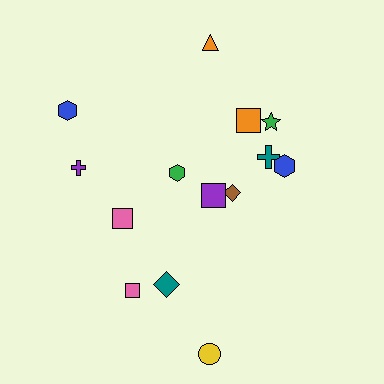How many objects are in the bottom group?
There are 4 objects.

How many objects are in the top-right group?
There are 6 objects.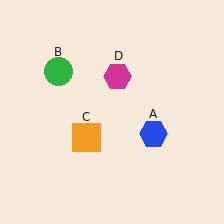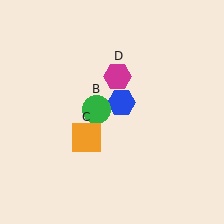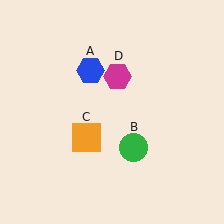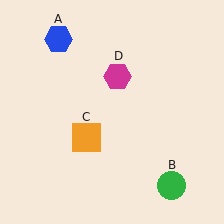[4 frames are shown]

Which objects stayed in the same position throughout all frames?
Orange square (object C) and magenta hexagon (object D) remained stationary.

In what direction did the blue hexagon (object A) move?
The blue hexagon (object A) moved up and to the left.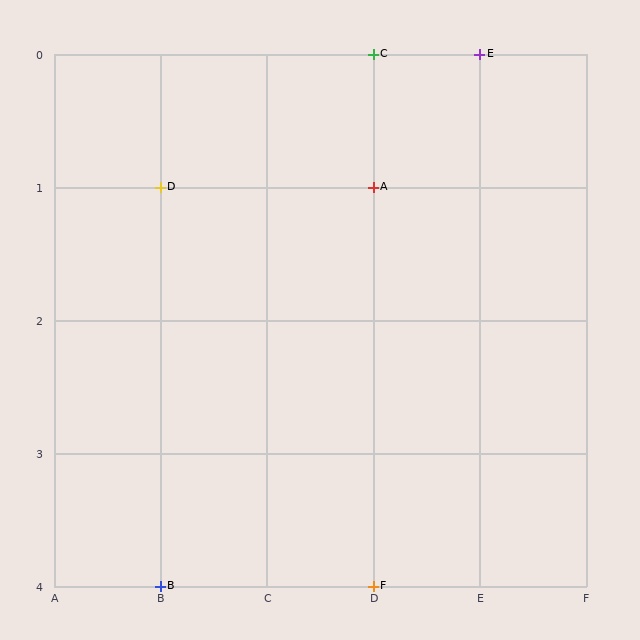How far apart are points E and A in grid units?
Points E and A are 1 column and 1 row apart (about 1.4 grid units diagonally).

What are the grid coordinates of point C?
Point C is at grid coordinates (D, 0).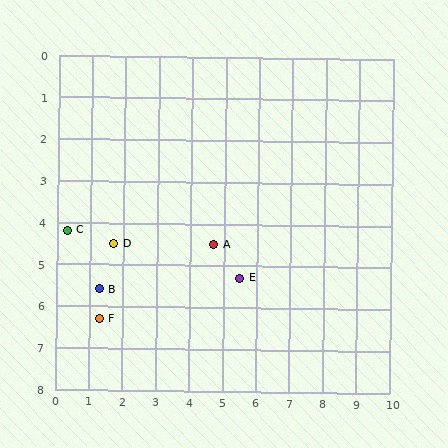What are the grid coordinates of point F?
Point F is at approximately (1.3, 6.3).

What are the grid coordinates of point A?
Point A is at approximately (4.7, 4.5).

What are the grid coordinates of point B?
Point B is at approximately (1.3, 5.6).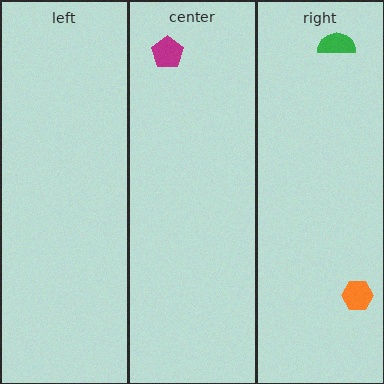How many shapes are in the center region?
1.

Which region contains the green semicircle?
The right region.